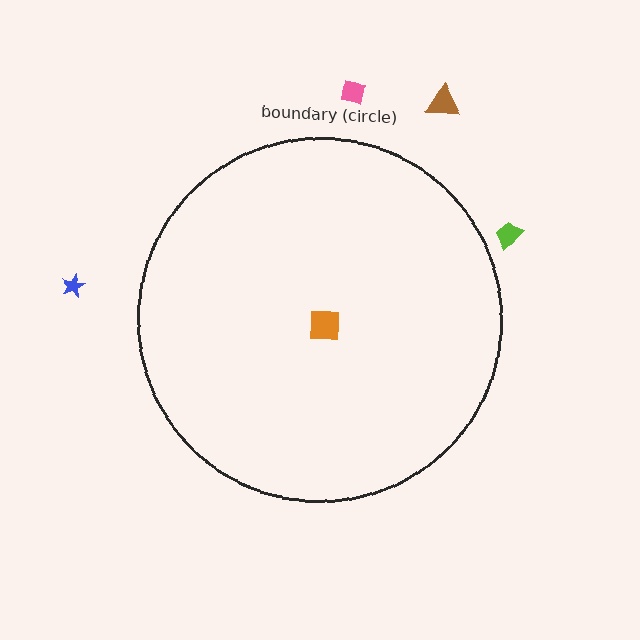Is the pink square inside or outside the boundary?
Outside.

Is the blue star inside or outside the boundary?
Outside.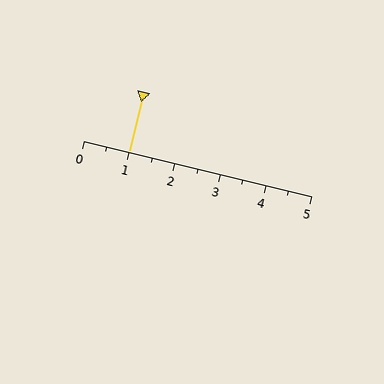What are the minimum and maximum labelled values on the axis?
The axis runs from 0 to 5.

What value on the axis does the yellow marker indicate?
The marker indicates approximately 1.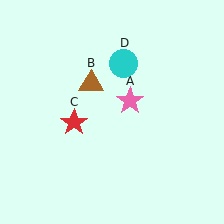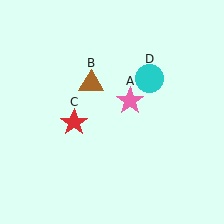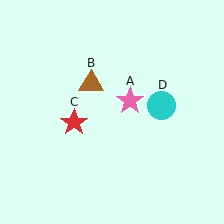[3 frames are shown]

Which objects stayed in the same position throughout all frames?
Pink star (object A) and brown triangle (object B) and red star (object C) remained stationary.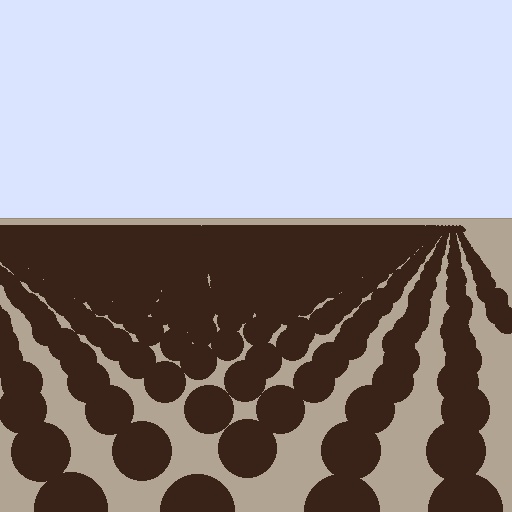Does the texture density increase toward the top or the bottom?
Density increases toward the top.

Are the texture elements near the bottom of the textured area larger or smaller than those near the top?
Larger. Near the bottom, elements are closer to the viewer and appear at a bigger on-screen size.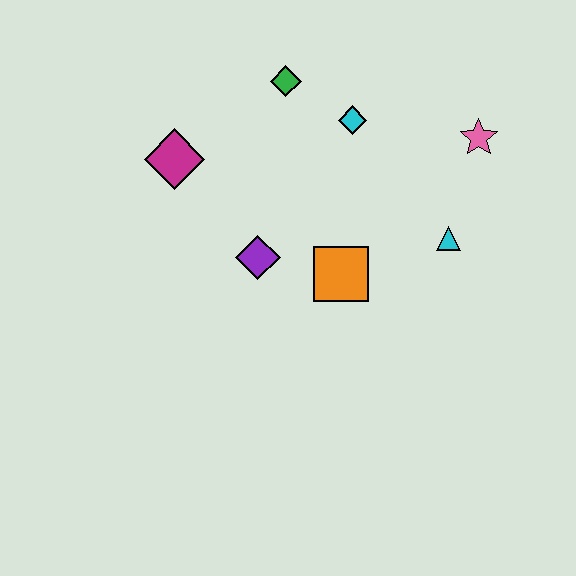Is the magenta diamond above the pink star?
No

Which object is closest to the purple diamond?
The orange square is closest to the purple diamond.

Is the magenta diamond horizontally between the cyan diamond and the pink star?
No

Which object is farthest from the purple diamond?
The pink star is farthest from the purple diamond.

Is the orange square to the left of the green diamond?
No